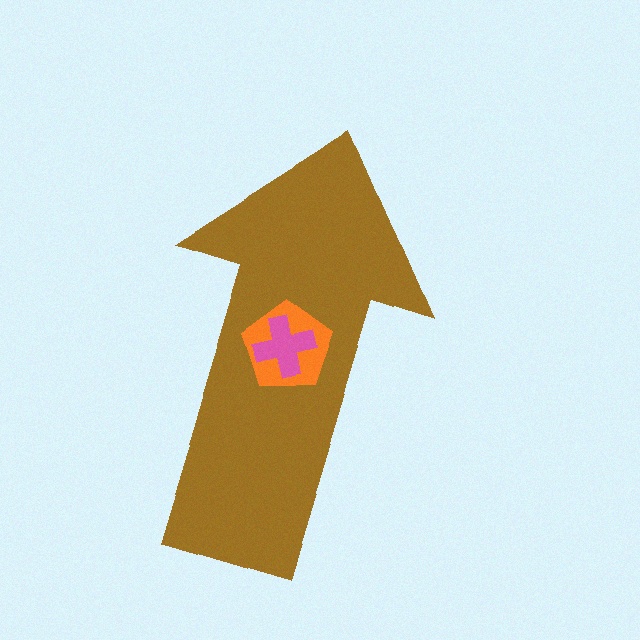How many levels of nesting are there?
3.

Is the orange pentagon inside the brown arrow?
Yes.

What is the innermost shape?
The pink cross.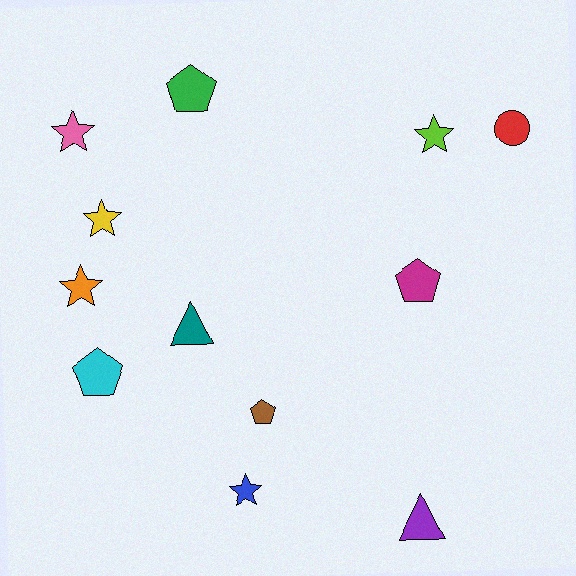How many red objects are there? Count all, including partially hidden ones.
There is 1 red object.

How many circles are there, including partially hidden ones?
There is 1 circle.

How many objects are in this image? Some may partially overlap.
There are 12 objects.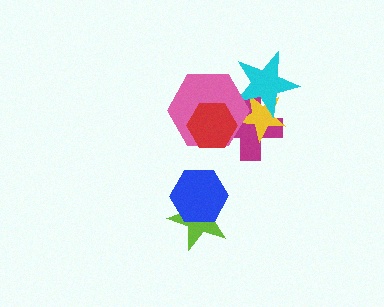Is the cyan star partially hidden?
Yes, it is partially covered by another shape.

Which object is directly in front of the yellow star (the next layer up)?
The cyan star is directly in front of the yellow star.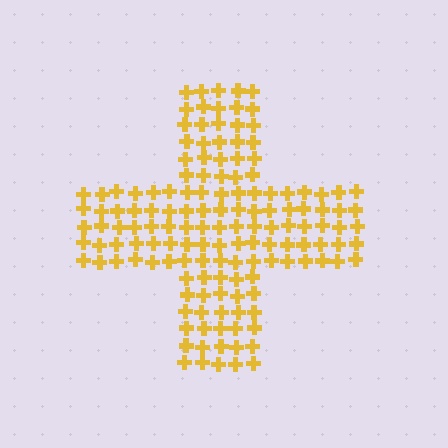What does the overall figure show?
The overall figure shows a cross.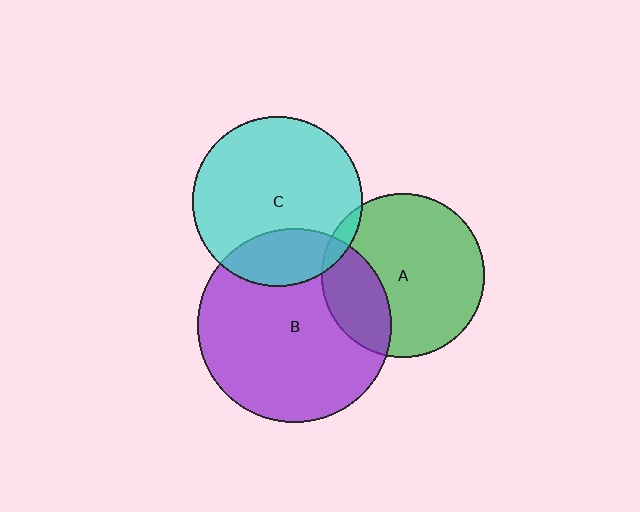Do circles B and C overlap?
Yes.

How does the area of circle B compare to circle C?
Approximately 1.3 times.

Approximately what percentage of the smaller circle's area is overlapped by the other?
Approximately 25%.